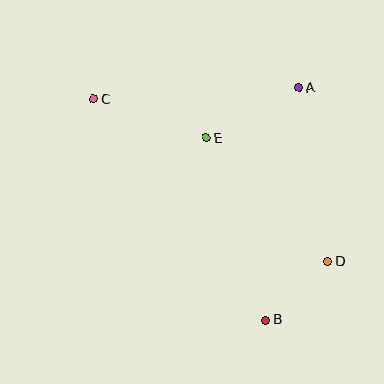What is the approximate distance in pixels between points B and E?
The distance between B and E is approximately 191 pixels.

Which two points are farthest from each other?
Points C and D are farthest from each other.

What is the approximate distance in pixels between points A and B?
The distance between A and B is approximately 234 pixels.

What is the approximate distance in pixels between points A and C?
The distance between A and C is approximately 206 pixels.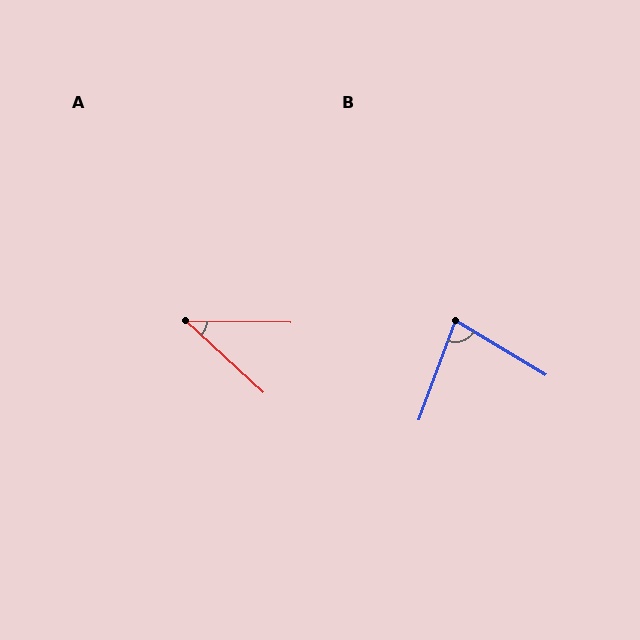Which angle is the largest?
B, at approximately 79 degrees.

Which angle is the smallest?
A, at approximately 42 degrees.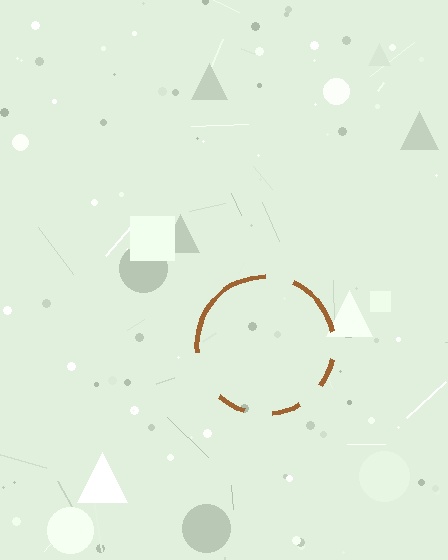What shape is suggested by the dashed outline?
The dashed outline suggests a circle.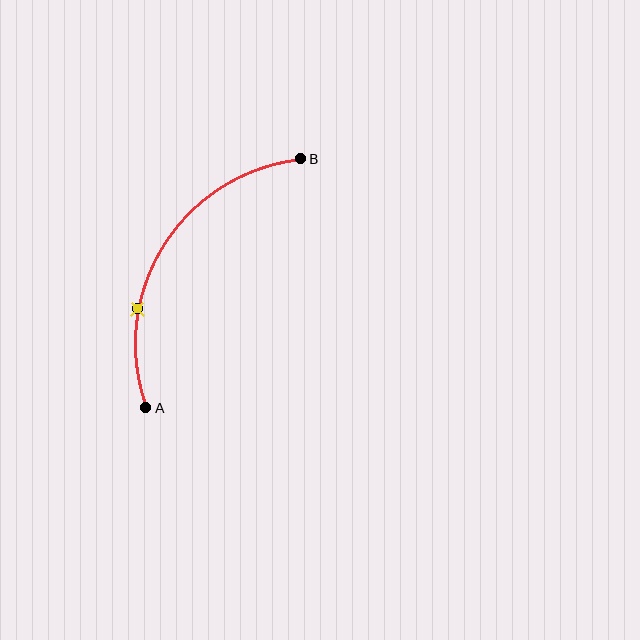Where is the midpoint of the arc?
The arc midpoint is the point on the curve farthest from the straight line joining A and B. It sits to the left of that line.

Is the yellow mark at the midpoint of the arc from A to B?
No. The yellow mark lies on the arc but is closer to endpoint A. The arc midpoint would be at the point on the curve equidistant along the arc from both A and B.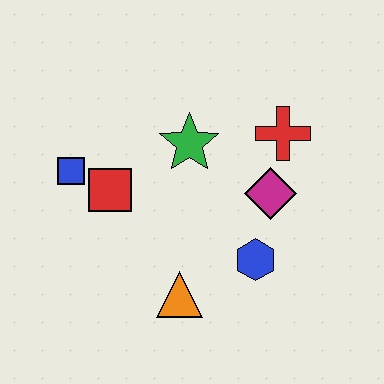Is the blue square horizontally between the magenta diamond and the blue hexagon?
No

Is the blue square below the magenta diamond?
No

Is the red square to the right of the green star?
No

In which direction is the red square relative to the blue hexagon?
The red square is to the left of the blue hexagon.